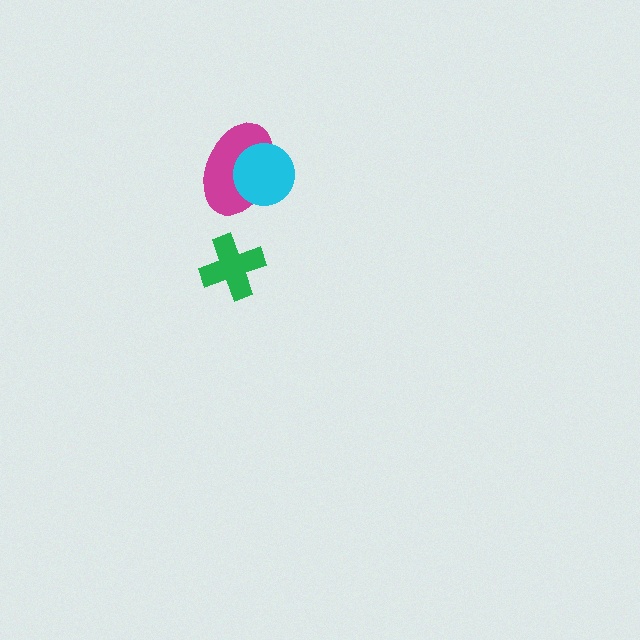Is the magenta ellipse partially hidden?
Yes, it is partially covered by another shape.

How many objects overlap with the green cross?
0 objects overlap with the green cross.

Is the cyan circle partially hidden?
No, no other shape covers it.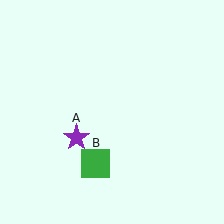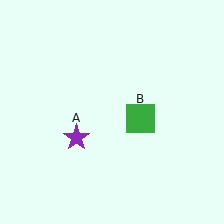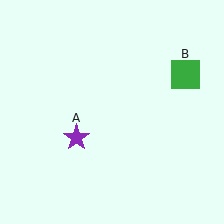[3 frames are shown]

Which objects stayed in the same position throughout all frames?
Purple star (object A) remained stationary.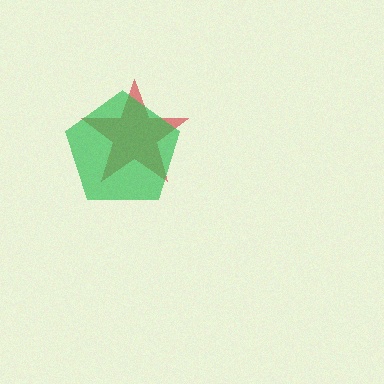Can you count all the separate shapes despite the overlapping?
Yes, there are 2 separate shapes.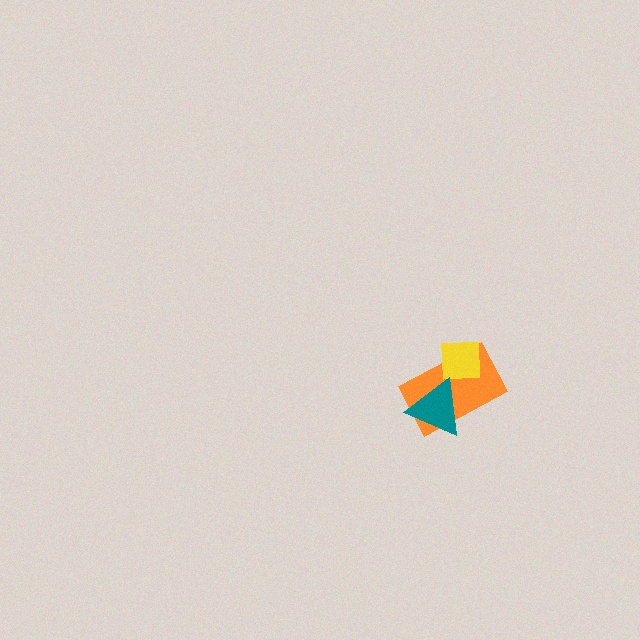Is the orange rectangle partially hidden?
Yes, it is partially covered by another shape.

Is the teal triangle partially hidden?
No, no other shape covers it.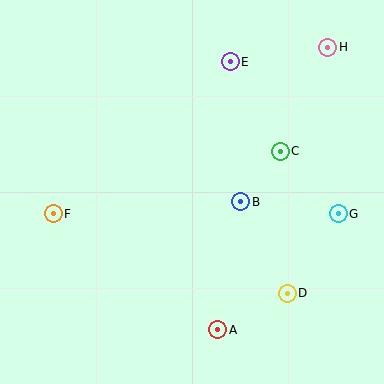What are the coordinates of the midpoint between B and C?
The midpoint between B and C is at (260, 176).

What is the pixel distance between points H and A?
The distance between H and A is 303 pixels.